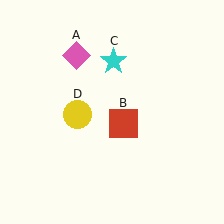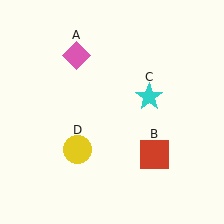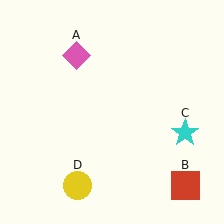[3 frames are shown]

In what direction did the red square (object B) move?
The red square (object B) moved down and to the right.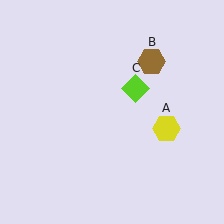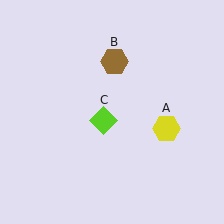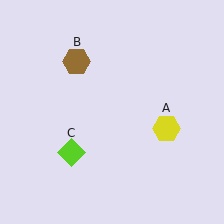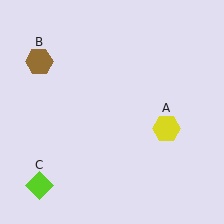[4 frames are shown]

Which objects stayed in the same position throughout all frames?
Yellow hexagon (object A) remained stationary.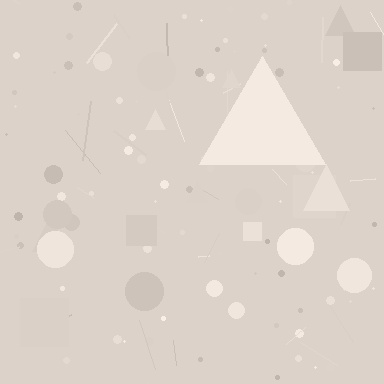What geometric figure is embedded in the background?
A triangle is embedded in the background.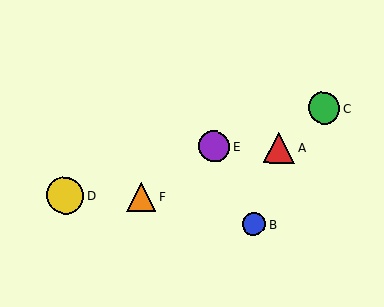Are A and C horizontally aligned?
No, A is at y≈148 and C is at y≈108.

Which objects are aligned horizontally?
Objects A, E are aligned horizontally.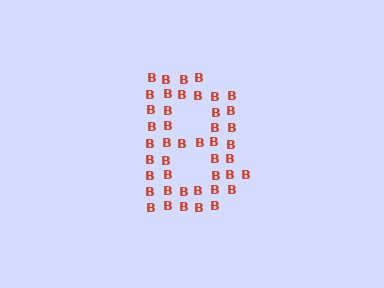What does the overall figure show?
The overall figure shows the letter B.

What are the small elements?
The small elements are letter B's.